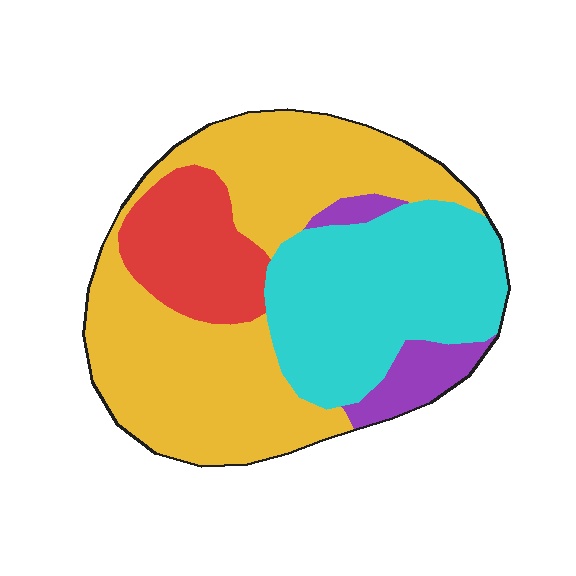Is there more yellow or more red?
Yellow.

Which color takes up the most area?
Yellow, at roughly 50%.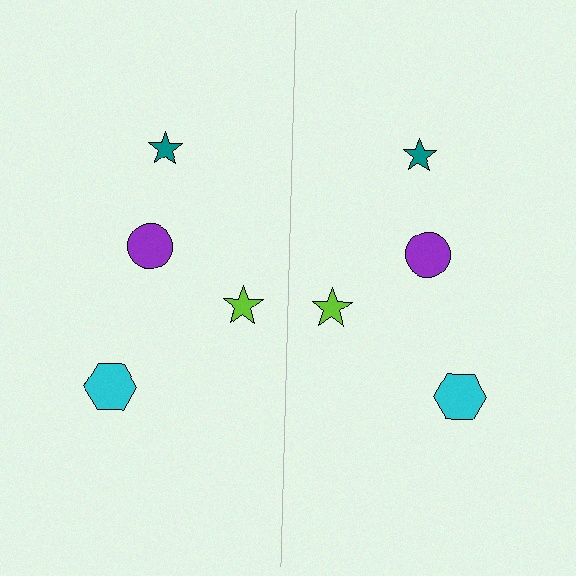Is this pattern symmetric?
Yes, this pattern has bilateral (reflection) symmetry.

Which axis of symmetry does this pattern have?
The pattern has a vertical axis of symmetry running through the center of the image.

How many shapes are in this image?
There are 8 shapes in this image.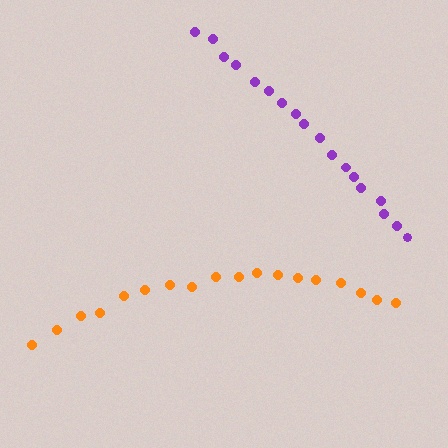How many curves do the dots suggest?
There are 2 distinct paths.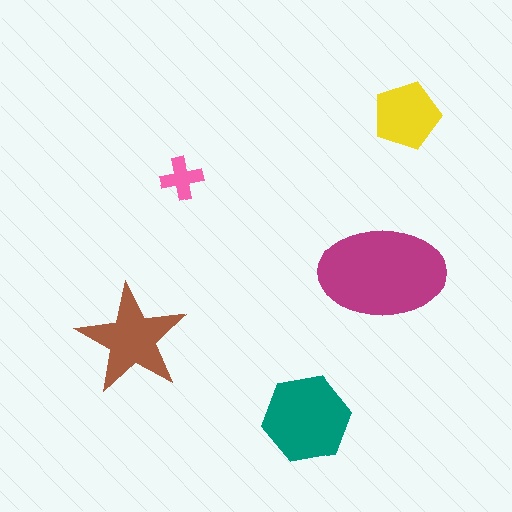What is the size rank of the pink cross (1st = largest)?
5th.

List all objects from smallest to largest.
The pink cross, the yellow pentagon, the brown star, the teal hexagon, the magenta ellipse.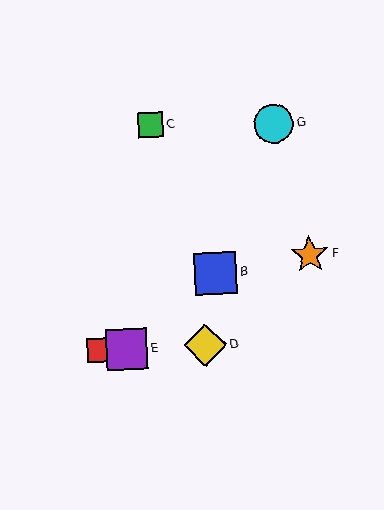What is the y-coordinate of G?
Object G is at y≈124.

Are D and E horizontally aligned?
Yes, both are at y≈345.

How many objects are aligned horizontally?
3 objects (A, D, E) are aligned horizontally.